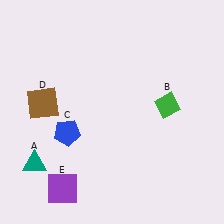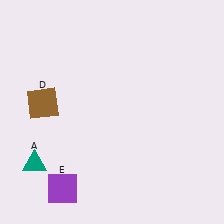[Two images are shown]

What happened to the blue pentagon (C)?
The blue pentagon (C) was removed in Image 2. It was in the bottom-left area of Image 1.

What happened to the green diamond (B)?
The green diamond (B) was removed in Image 2. It was in the top-right area of Image 1.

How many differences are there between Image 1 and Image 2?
There are 2 differences between the two images.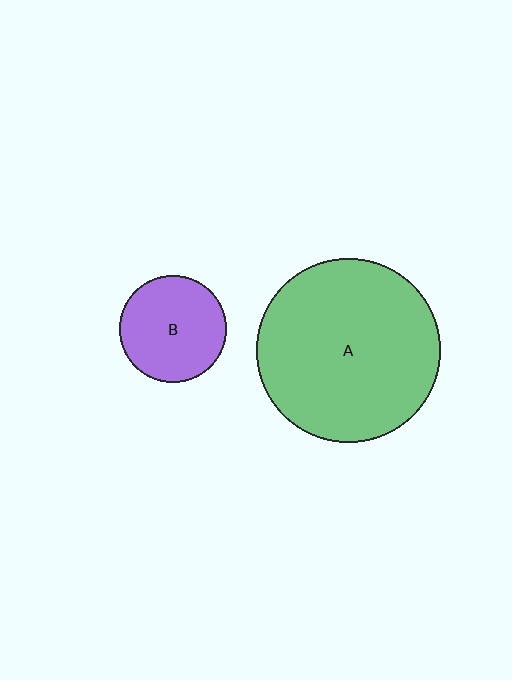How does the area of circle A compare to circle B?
Approximately 3.0 times.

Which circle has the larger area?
Circle A (green).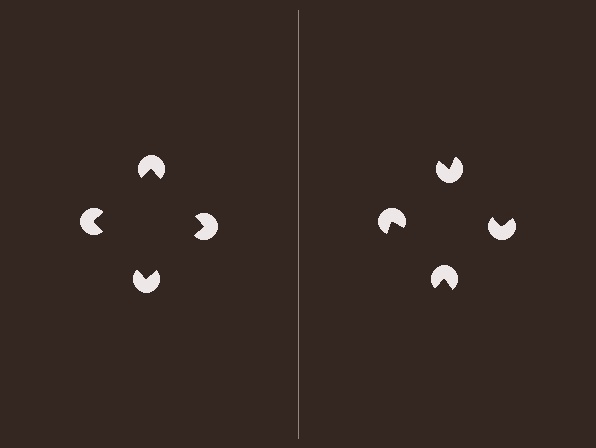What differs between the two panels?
The pac-man discs are positioned identically on both sides; only the wedge orientations differ. On the left they align to a square; on the right they are misaligned.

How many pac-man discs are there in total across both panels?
8 — 4 on each side.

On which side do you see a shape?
An illusory square appears on the left side. On the right side the wedge cuts are rotated, so no coherent shape forms.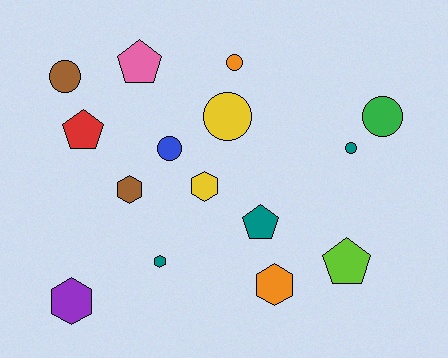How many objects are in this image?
There are 15 objects.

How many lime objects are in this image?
There is 1 lime object.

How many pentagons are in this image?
There are 4 pentagons.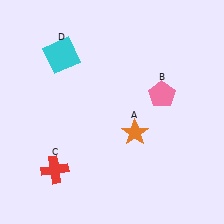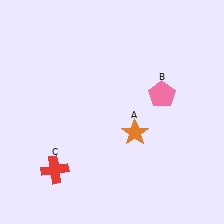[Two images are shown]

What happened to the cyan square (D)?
The cyan square (D) was removed in Image 2. It was in the top-left area of Image 1.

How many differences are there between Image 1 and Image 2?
There is 1 difference between the two images.